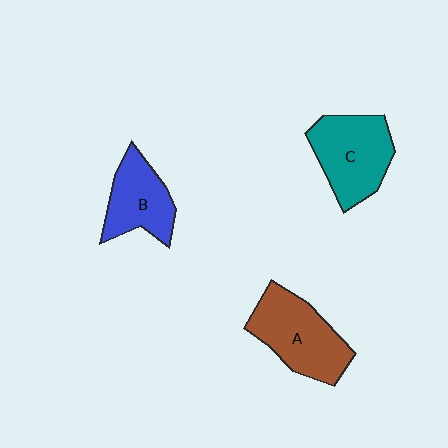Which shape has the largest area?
Shape A (brown).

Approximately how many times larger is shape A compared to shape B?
Approximately 1.3 times.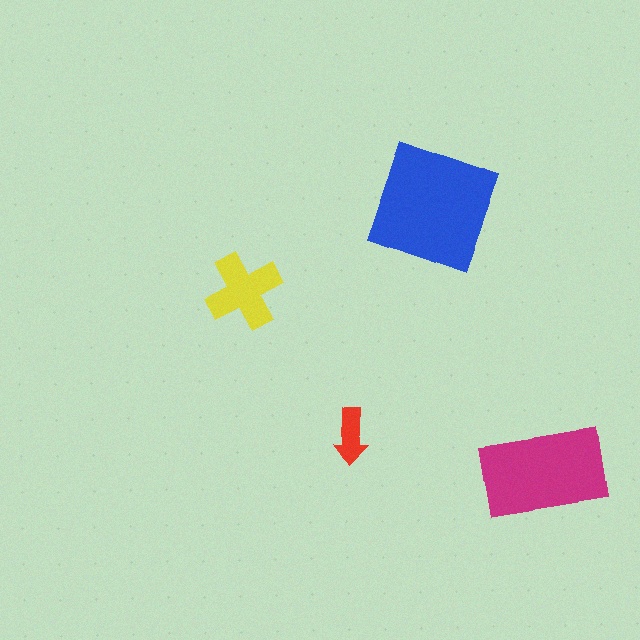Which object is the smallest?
The red arrow.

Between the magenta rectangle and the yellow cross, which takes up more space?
The magenta rectangle.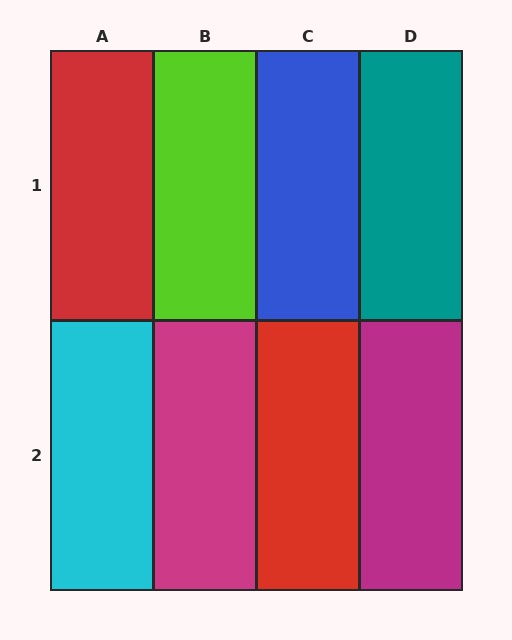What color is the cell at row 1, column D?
Teal.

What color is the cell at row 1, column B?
Lime.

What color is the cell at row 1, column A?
Red.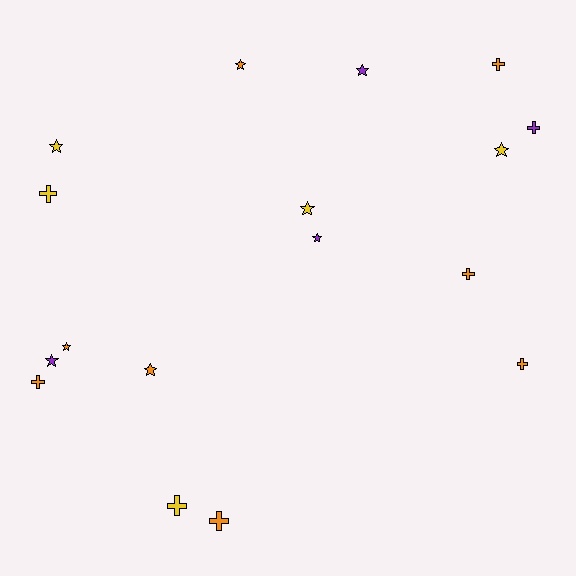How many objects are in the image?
There are 17 objects.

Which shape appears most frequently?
Star, with 9 objects.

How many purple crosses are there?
There is 1 purple cross.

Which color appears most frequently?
Orange, with 8 objects.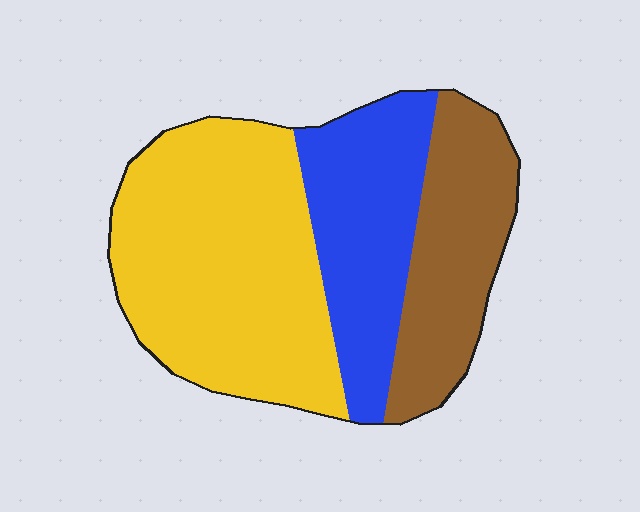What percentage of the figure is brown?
Brown takes up about one quarter (1/4) of the figure.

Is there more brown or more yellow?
Yellow.